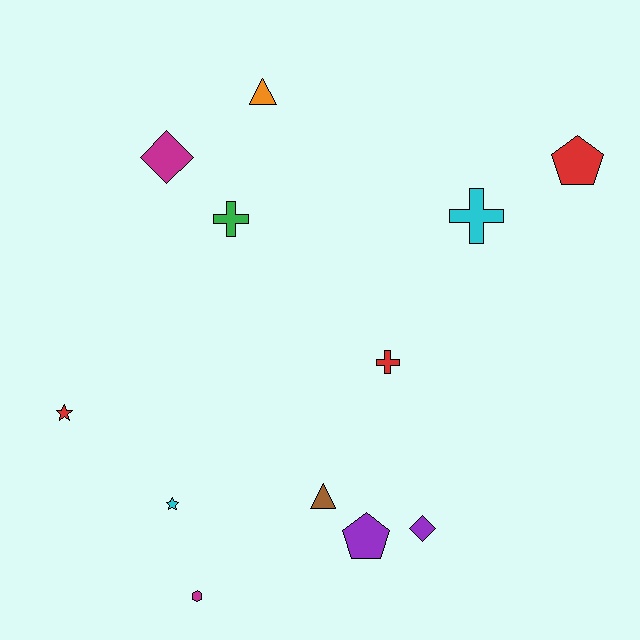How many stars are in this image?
There are 2 stars.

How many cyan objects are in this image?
There are 2 cyan objects.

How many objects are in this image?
There are 12 objects.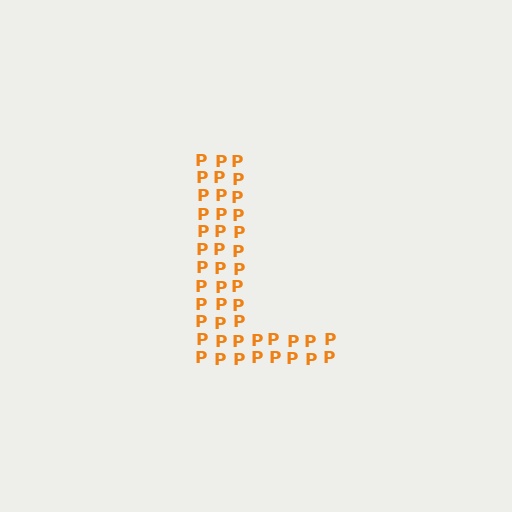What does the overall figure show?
The overall figure shows the letter L.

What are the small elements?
The small elements are letter P's.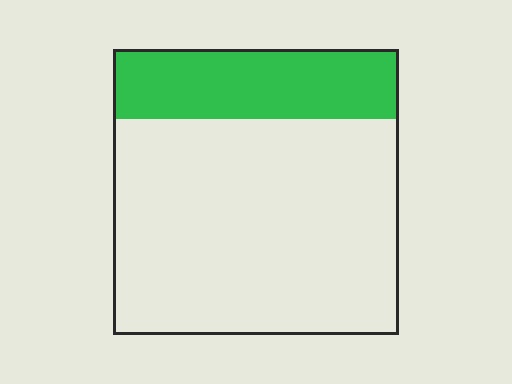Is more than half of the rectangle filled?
No.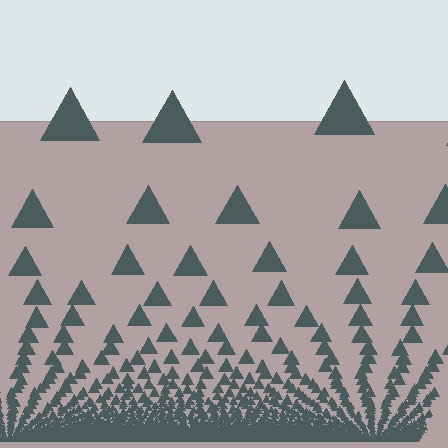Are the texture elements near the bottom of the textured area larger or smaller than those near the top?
Smaller. The gradient is inverted — elements near the bottom are smaller and denser.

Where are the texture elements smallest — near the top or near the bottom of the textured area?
Near the bottom.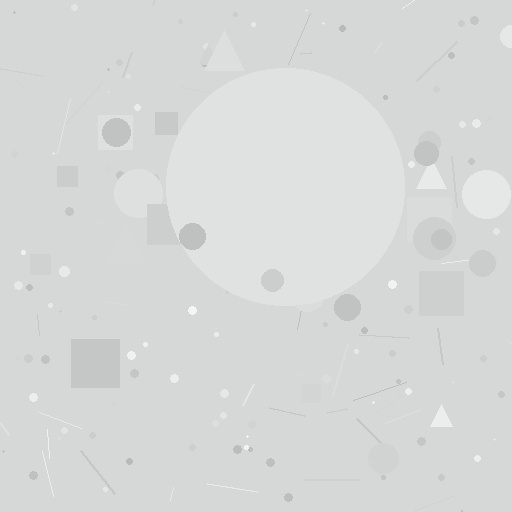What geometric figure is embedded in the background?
A circle is embedded in the background.